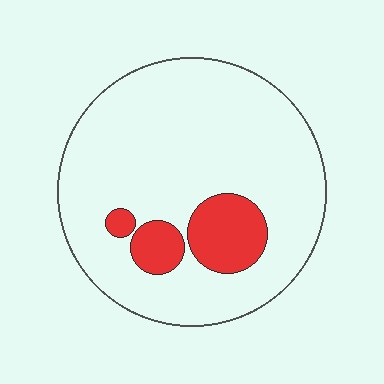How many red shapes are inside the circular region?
3.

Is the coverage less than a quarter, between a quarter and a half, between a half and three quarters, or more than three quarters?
Less than a quarter.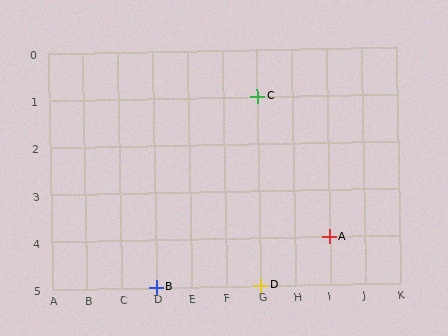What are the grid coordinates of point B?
Point B is at grid coordinates (D, 5).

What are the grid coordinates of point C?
Point C is at grid coordinates (G, 1).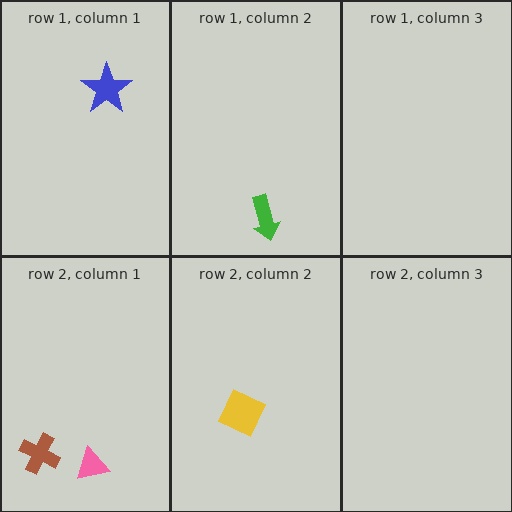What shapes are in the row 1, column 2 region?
The green arrow.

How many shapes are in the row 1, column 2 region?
1.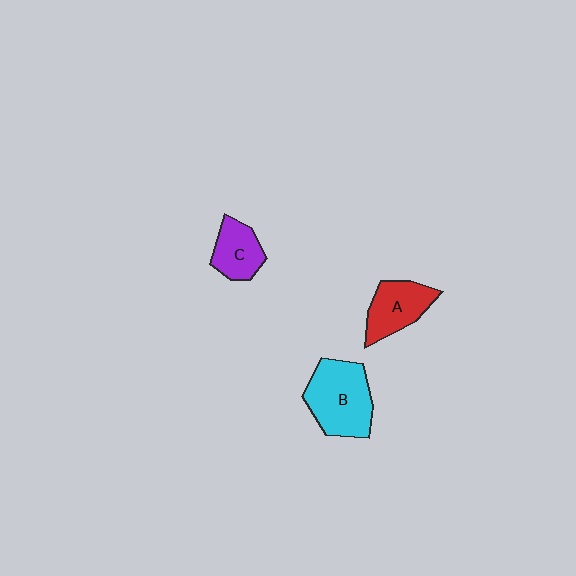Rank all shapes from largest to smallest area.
From largest to smallest: B (cyan), A (red), C (purple).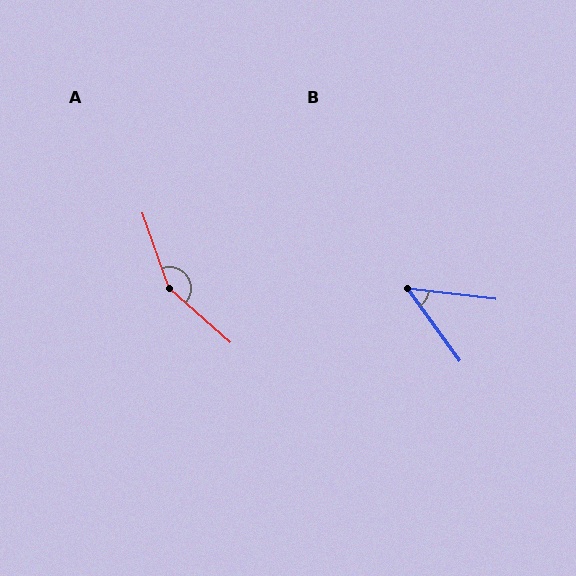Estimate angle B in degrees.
Approximately 48 degrees.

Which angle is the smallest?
B, at approximately 48 degrees.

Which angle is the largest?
A, at approximately 151 degrees.